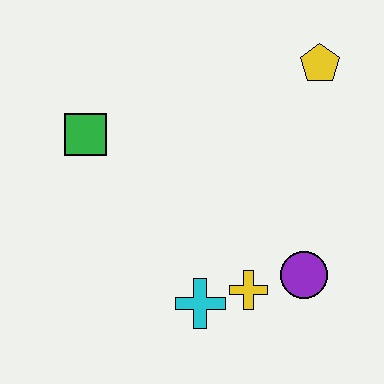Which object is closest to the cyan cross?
The yellow cross is closest to the cyan cross.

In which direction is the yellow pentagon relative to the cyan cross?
The yellow pentagon is above the cyan cross.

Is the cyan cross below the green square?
Yes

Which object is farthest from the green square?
The purple circle is farthest from the green square.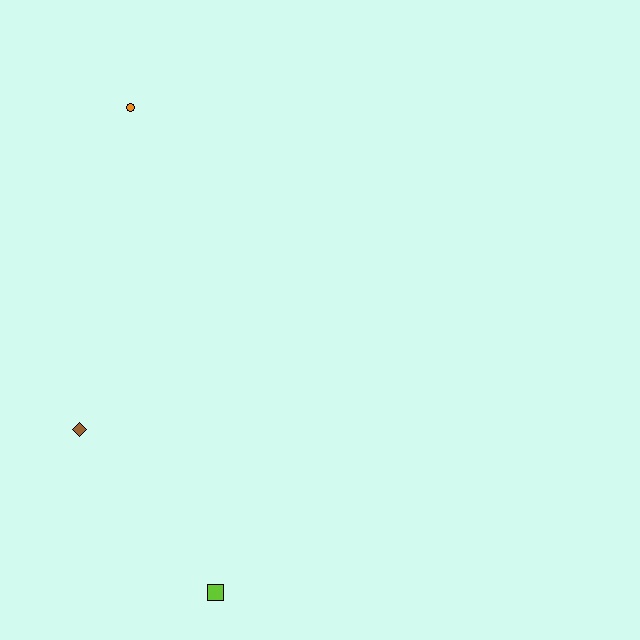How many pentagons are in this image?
There are no pentagons.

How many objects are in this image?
There are 3 objects.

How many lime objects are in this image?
There is 1 lime object.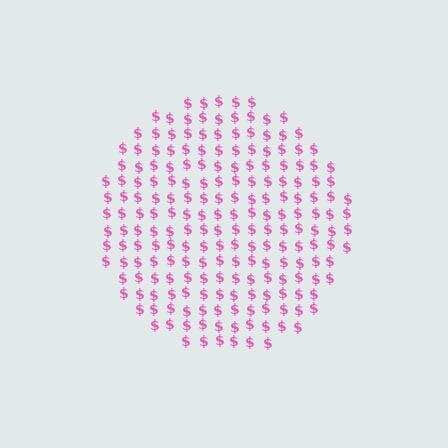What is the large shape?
The large shape is a circle.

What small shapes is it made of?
It is made of small dollar signs.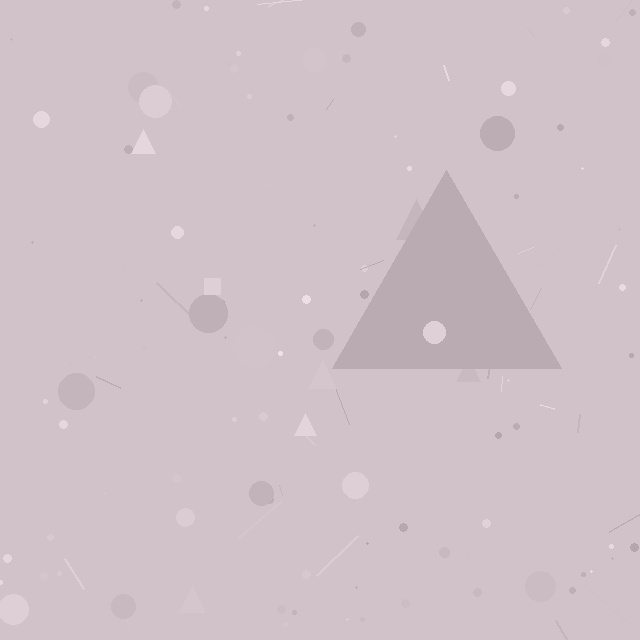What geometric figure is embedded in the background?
A triangle is embedded in the background.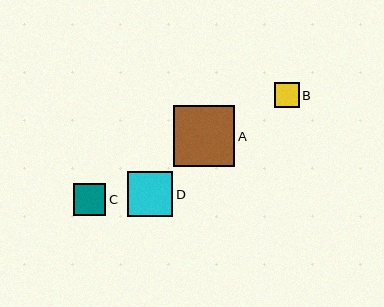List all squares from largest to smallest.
From largest to smallest: A, D, C, B.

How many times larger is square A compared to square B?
Square A is approximately 2.4 times the size of square B.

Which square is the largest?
Square A is the largest with a size of approximately 61 pixels.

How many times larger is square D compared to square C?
Square D is approximately 1.4 times the size of square C.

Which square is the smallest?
Square B is the smallest with a size of approximately 25 pixels.